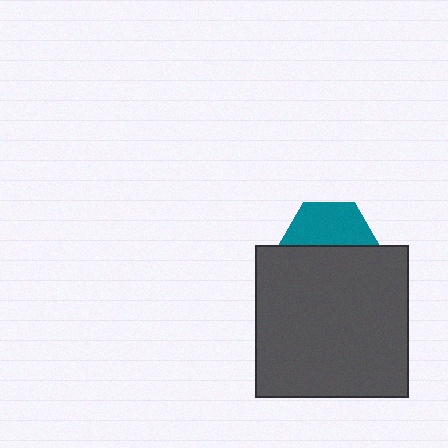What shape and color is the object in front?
The object in front is a dark gray square.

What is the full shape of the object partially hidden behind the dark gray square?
The partially hidden object is a teal hexagon.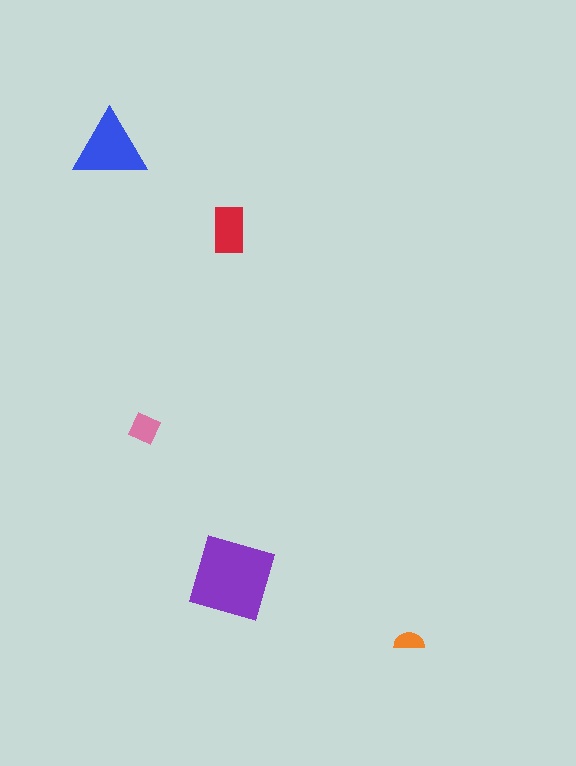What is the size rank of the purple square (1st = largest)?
1st.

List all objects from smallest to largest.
The orange semicircle, the pink diamond, the red rectangle, the blue triangle, the purple square.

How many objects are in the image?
There are 5 objects in the image.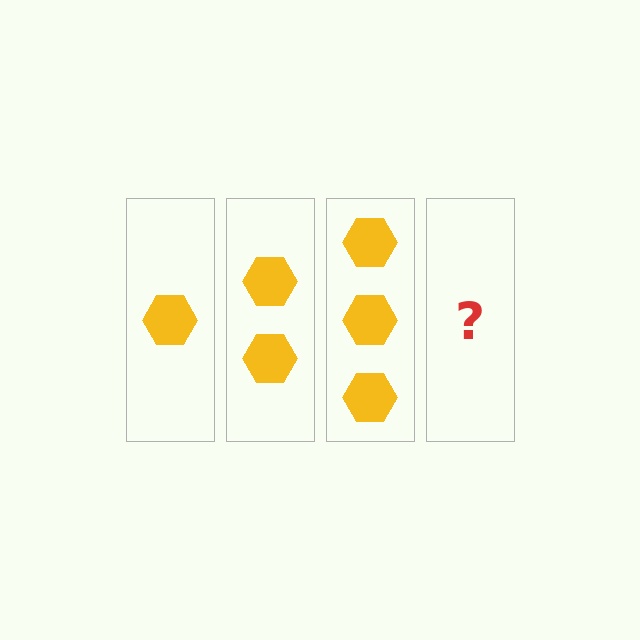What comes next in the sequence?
The next element should be 4 hexagons.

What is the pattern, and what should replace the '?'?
The pattern is that each step adds one more hexagon. The '?' should be 4 hexagons.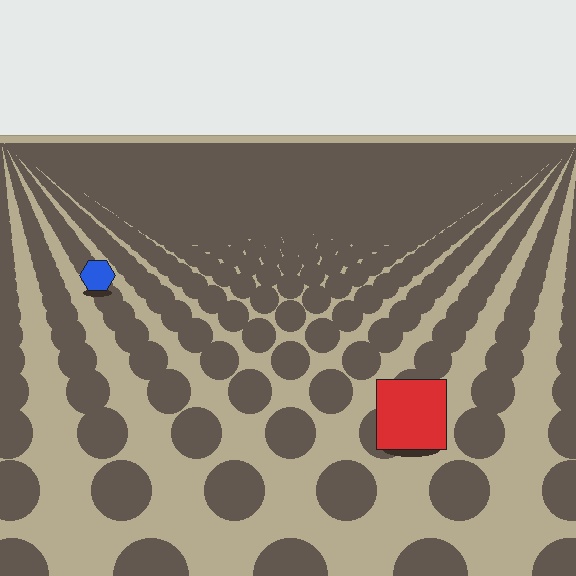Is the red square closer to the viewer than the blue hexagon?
Yes. The red square is closer — you can tell from the texture gradient: the ground texture is coarser near it.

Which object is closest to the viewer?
The red square is closest. The texture marks near it are larger and more spread out.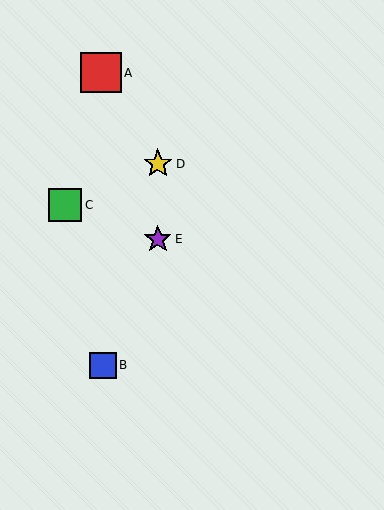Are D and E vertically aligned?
Yes, both are at x≈158.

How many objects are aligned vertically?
2 objects (D, E) are aligned vertically.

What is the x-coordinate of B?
Object B is at x≈103.